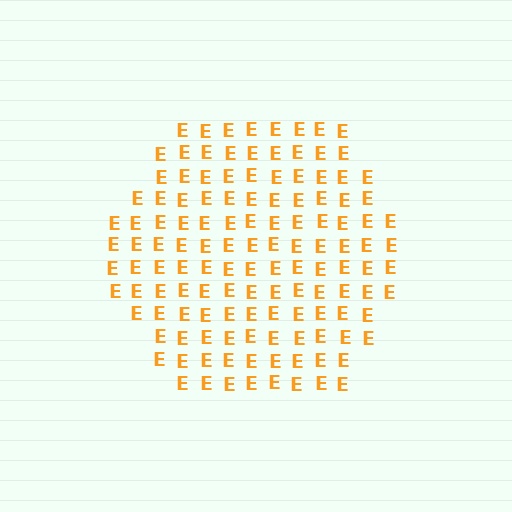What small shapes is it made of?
It is made of small letter E's.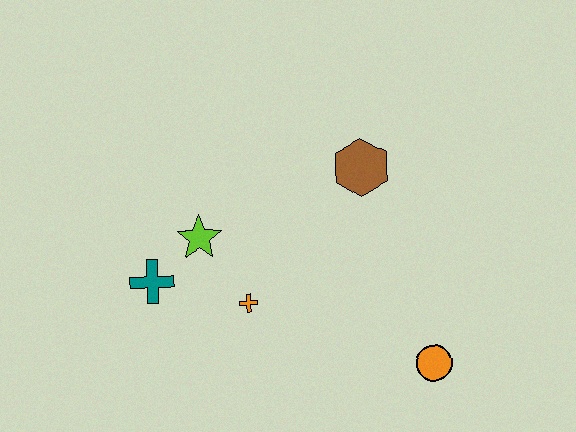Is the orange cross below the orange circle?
No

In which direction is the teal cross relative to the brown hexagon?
The teal cross is to the left of the brown hexagon.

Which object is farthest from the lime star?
The orange circle is farthest from the lime star.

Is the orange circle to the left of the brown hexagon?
No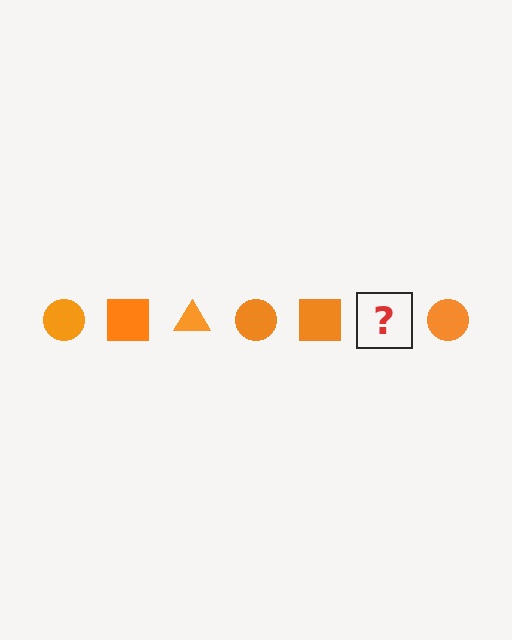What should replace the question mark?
The question mark should be replaced with an orange triangle.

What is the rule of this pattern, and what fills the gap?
The rule is that the pattern cycles through circle, square, triangle shapes in orange. The gap should be filled with an orange triangle.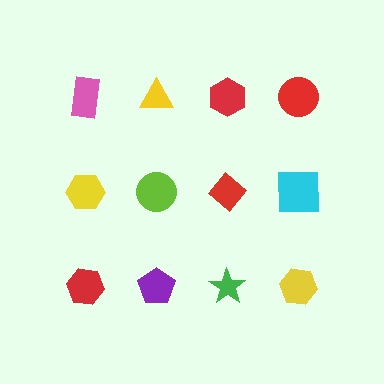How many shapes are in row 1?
4 shapes.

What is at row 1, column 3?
A red hexagon.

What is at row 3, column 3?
A green star.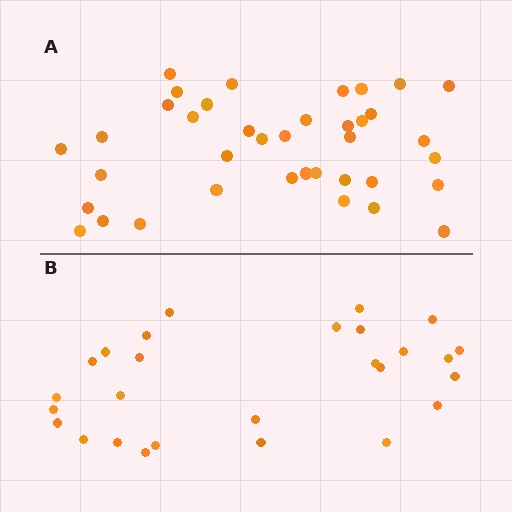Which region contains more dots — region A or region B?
Region A (the top region) has more dots.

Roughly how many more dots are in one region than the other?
Region A has roughly 12 or so more dots than region B.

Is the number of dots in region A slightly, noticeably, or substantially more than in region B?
Region A has noticeably more, but not dramatically so. The ratio is roughly 1.4 to 1.